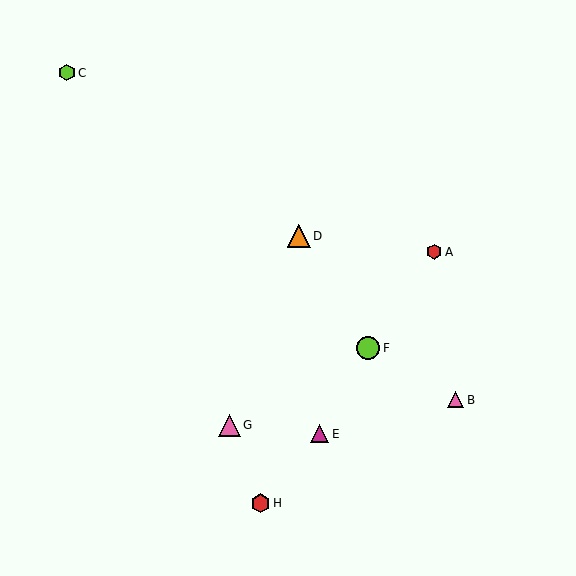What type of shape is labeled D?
Shape D is an orange triangle.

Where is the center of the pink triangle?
The center of the pink triangle is at (229, 425).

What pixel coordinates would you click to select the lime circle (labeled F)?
Click at (368, 348) to select the lime circle F.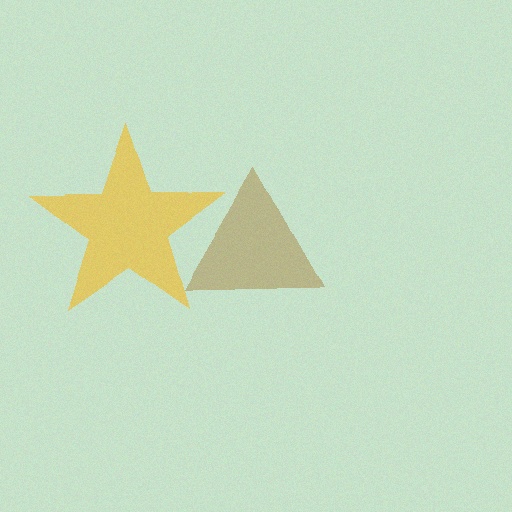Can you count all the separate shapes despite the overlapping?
Yes, there are 2 separate shapes.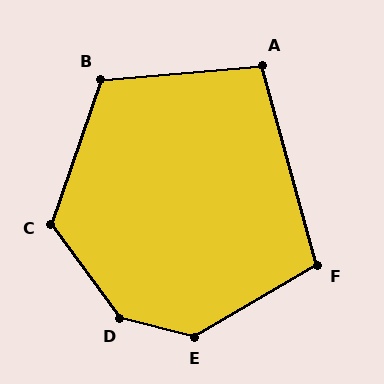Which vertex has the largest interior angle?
D, at approximately 141 degrees.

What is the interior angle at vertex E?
Approximately 135 degrees (obtuse).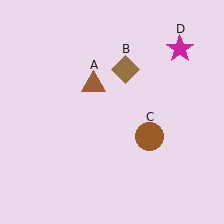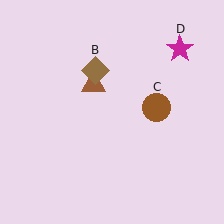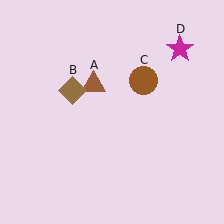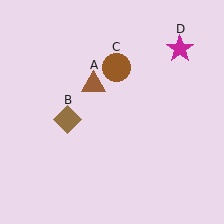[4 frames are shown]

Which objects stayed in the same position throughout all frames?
Brown triangle (object A) and magenta star (object D) remained stationary.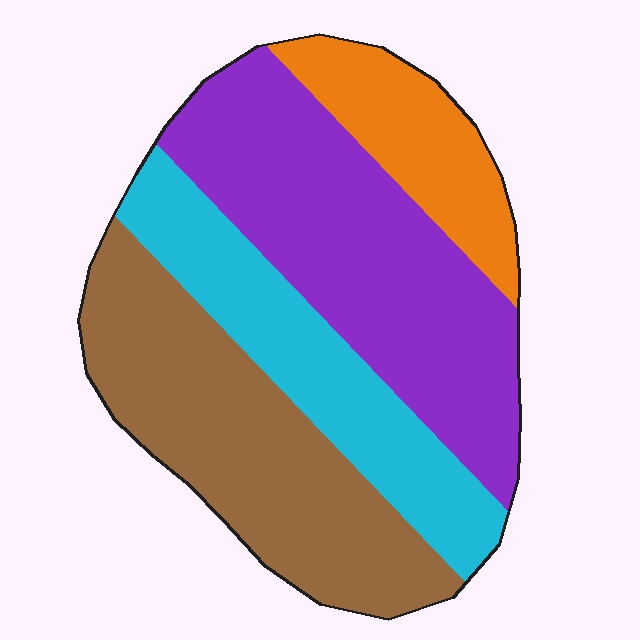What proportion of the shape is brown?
Brown covers 31% of the shape.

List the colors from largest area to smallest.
From largest to smallest: purple, brown, cyan, orange.